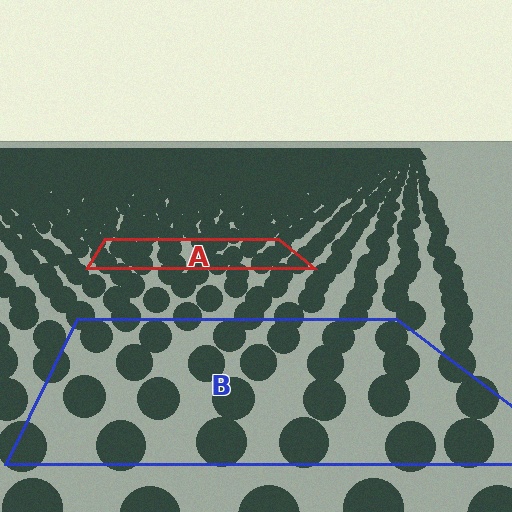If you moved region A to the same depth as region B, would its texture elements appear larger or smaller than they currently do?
They would appear larger. At a closer depth, the same texture elements are projected at a bigger on-screen size.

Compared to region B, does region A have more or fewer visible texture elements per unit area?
Region A has more texture elements per unit area — they are packed more densely because it is farther away.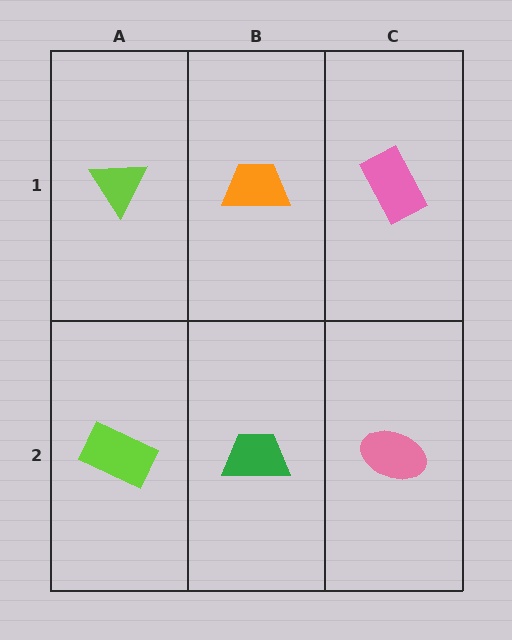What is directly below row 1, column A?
A lime rectangle.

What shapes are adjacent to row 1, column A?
A lime rectangle (row 2, column A), an orange trapezoid (row 1, column B).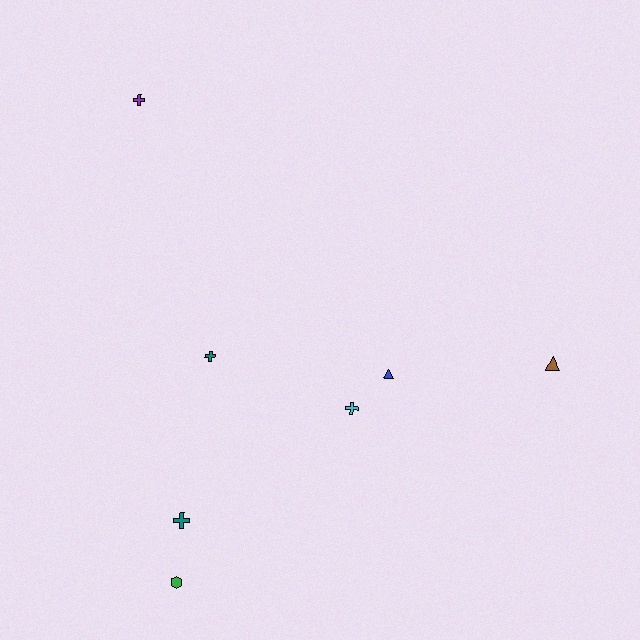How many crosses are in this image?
There are 4 crosses.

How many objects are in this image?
There are 7 objects.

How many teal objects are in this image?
There are 2 teal objects.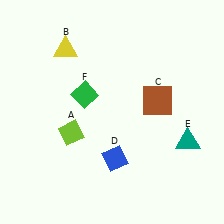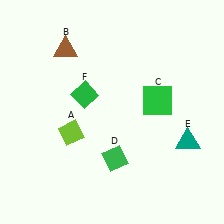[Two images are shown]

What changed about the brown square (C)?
In Image 1, C is brown. In Image 2, it changed to green.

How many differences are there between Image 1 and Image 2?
There are 3 differences between the two images.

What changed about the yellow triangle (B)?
In Image 1, B is yellow. In Image 2, it changed to brown.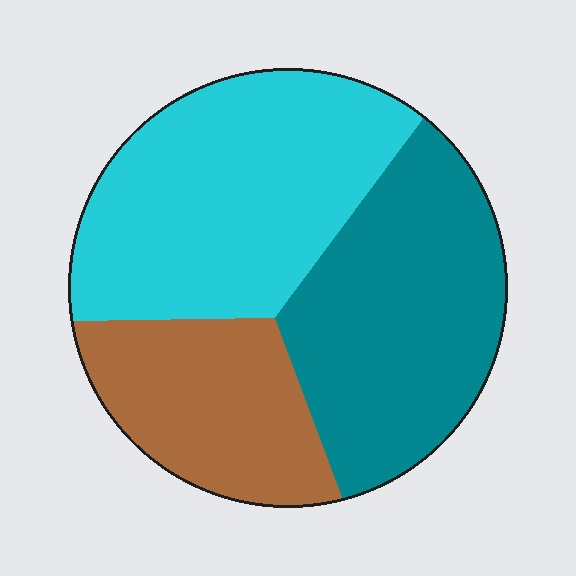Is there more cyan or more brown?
Cyan.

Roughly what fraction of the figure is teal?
Teal covers 36% of the figure.